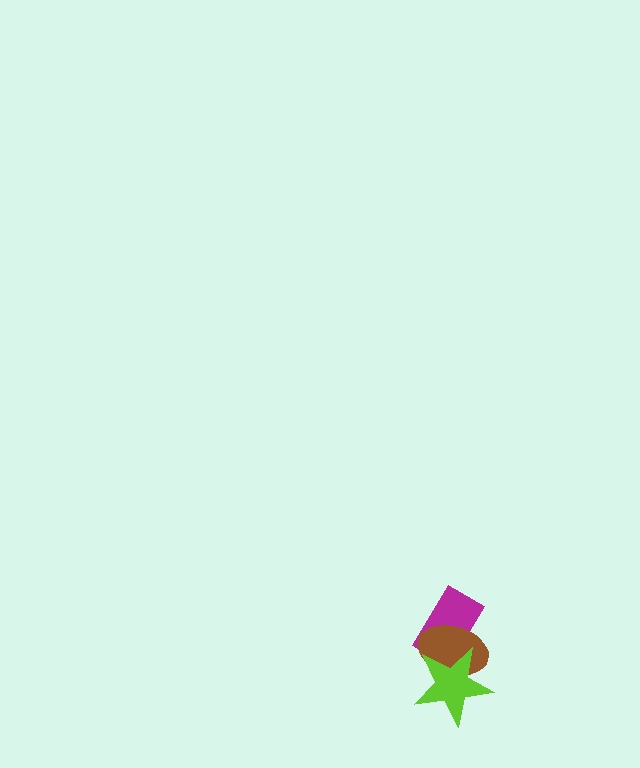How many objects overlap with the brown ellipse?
2 objects overlap with the brown ellipse.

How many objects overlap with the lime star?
2 objects overlap with the lime star.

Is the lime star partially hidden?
No, no other shape covers it.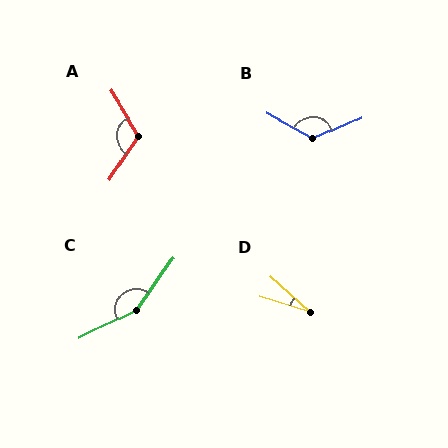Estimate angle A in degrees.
Approximately 115 degrees.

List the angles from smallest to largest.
D (25°), A (115°), B (127°), C (151°).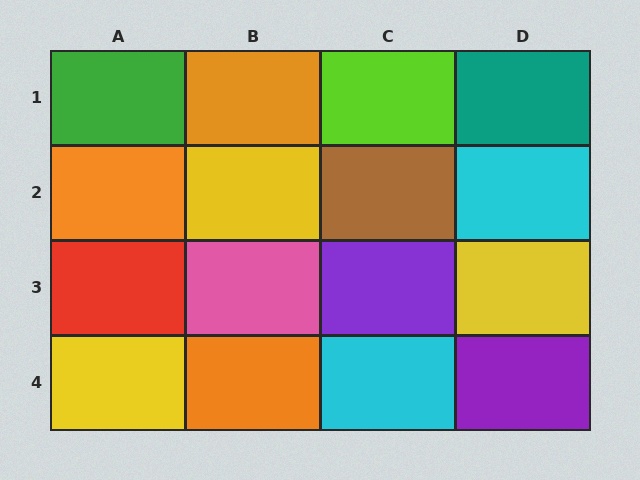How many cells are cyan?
2 cells are cyan.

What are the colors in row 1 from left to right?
Green, orange, lime, teal.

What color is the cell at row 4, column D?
Purple.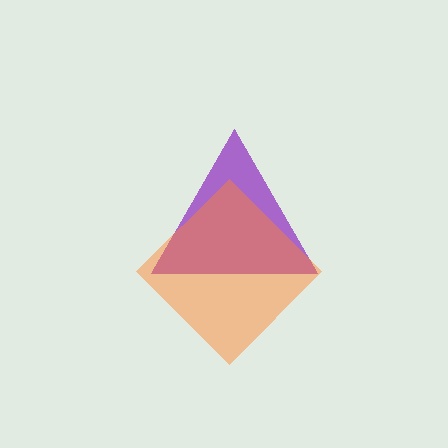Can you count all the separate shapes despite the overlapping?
Yes, there are 2 separate shapes.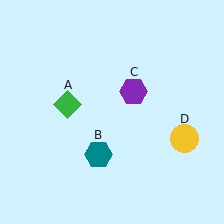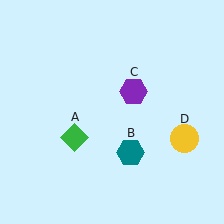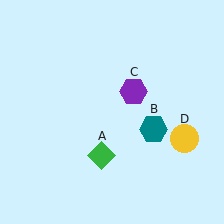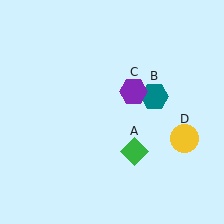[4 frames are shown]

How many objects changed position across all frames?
2 objects changed position: green diamond (object A), teal hexagon (object B).